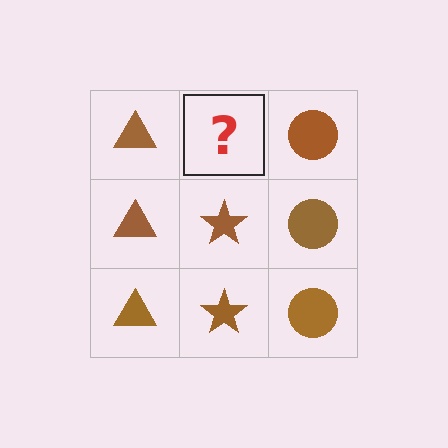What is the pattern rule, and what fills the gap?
The rule is that each column has a consistent shape. The gap should be filled with a brown star.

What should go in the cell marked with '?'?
The missing cell should contain a brown star.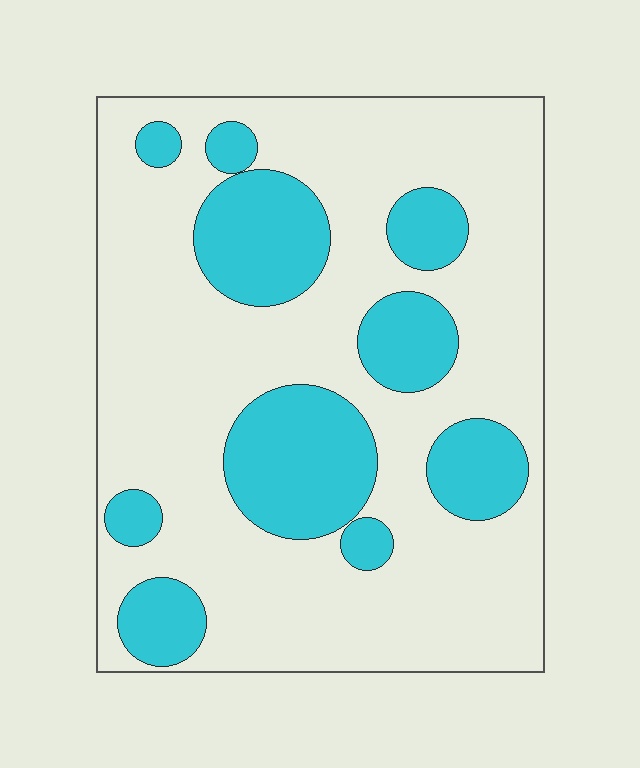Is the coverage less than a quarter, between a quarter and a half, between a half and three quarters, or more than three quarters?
Between a quarter and a half.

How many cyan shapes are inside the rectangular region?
10.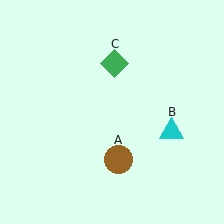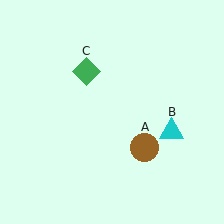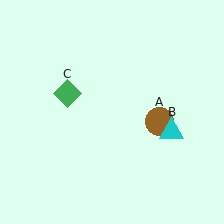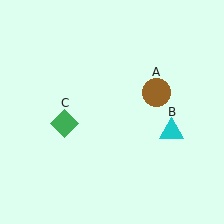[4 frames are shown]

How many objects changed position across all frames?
2 objects changed position: brown circle (object A), green diamond (object C).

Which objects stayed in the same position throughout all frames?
Cyan triangle (object B) remained stationary.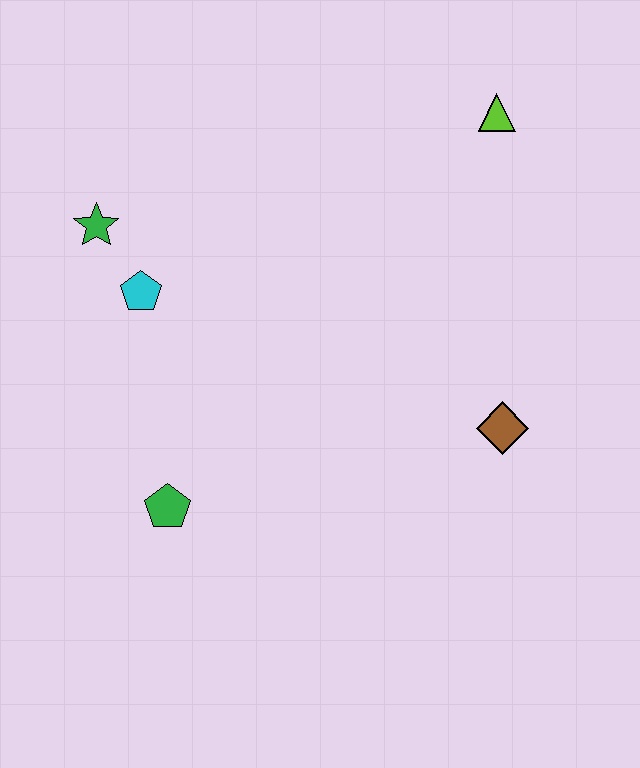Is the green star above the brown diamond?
Yes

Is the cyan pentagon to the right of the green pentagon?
No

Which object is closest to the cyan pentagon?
The green star is closest to the cyan pentagon.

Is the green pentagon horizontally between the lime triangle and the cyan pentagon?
Yes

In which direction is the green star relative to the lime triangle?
The green star is to the left of the lime triangle.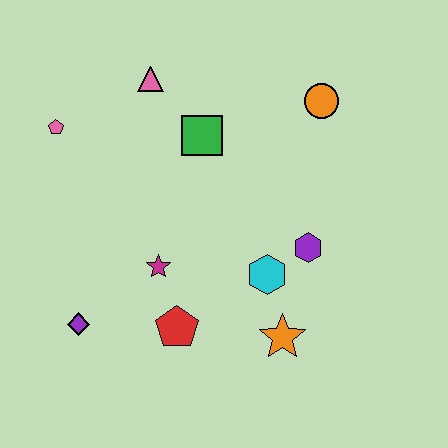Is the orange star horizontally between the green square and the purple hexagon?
Yes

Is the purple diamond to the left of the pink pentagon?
No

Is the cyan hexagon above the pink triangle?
No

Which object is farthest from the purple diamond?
The orange circle is farthest from the purple diamond.